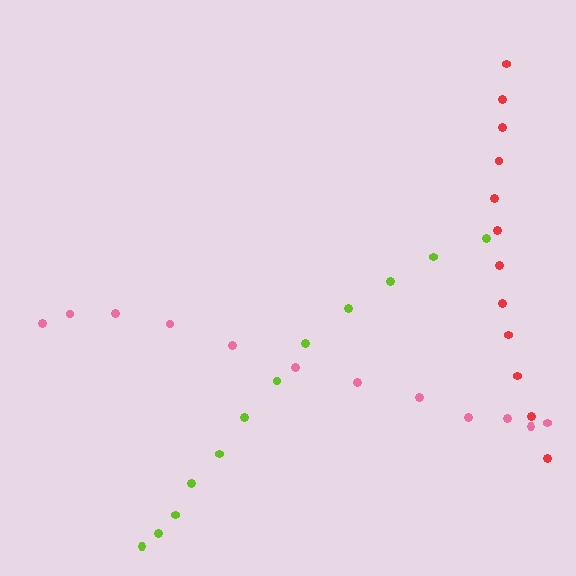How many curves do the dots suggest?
There are 3 distinct paths.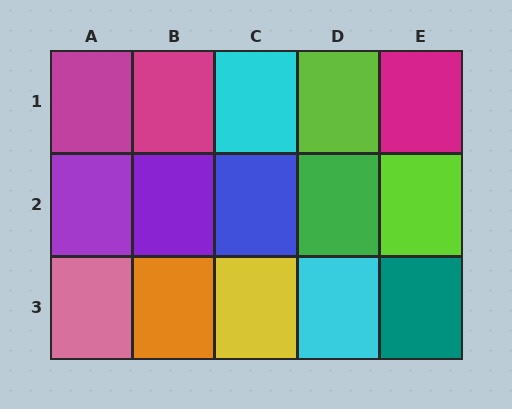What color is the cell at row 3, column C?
Yellow.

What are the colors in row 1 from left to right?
Magenta, magenta, cyan, lime, magenta.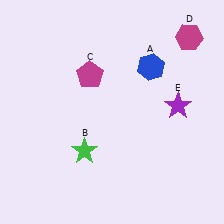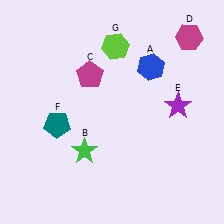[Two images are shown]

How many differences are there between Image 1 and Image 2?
There are 2 differences between the two images.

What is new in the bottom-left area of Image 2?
A teal pentagon (F) was added in the bottom-left area of Image 2.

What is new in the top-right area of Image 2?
A lime hexagon (G) was added in the top-right area of Image 2.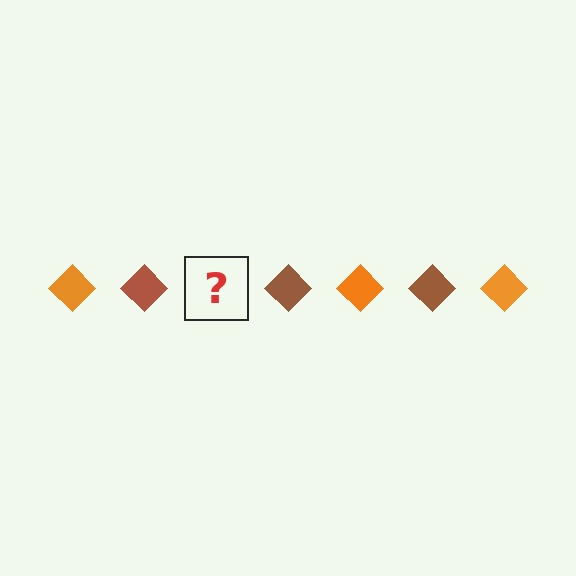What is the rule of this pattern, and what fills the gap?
The rule is that the pattern cycles through orange, brown diamonds. The gap should be filled with an orange diamond.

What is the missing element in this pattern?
The missing element is an orange diamond.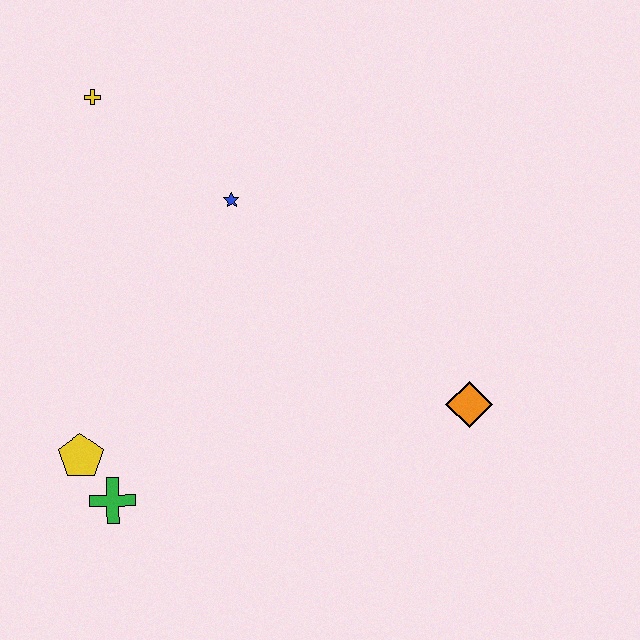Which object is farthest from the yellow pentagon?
The orange diamond is farthest from the yellow pentagon.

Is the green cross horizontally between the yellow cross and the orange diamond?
Yes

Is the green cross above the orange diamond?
No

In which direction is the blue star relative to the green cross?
The blue star is above the green cross.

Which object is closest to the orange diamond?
The blue star is closest to the orange diamond.